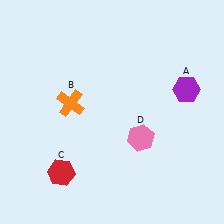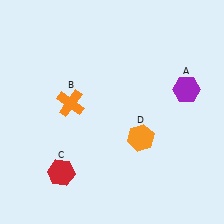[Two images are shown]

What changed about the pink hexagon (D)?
In Image 1, D is pink. In Image 2, it changed to orange.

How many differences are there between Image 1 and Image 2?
There is 1 difference between the two images.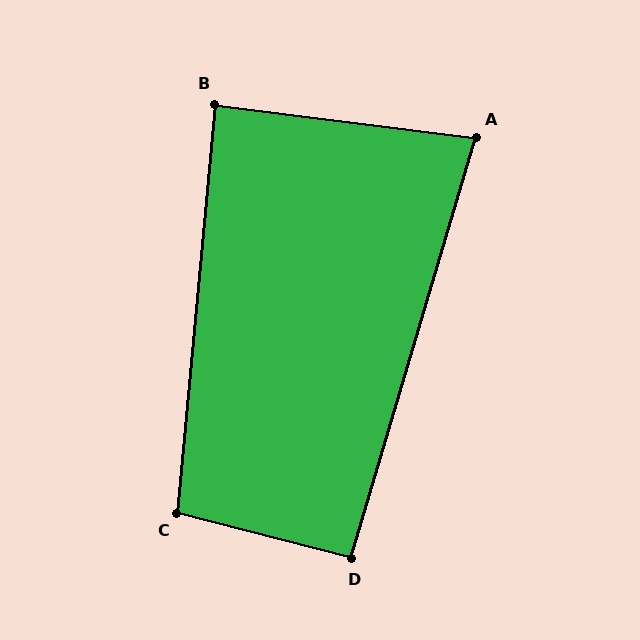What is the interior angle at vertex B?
Approximately 88 degrees (approximately right).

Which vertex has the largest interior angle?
C, at approximately 99 degrees.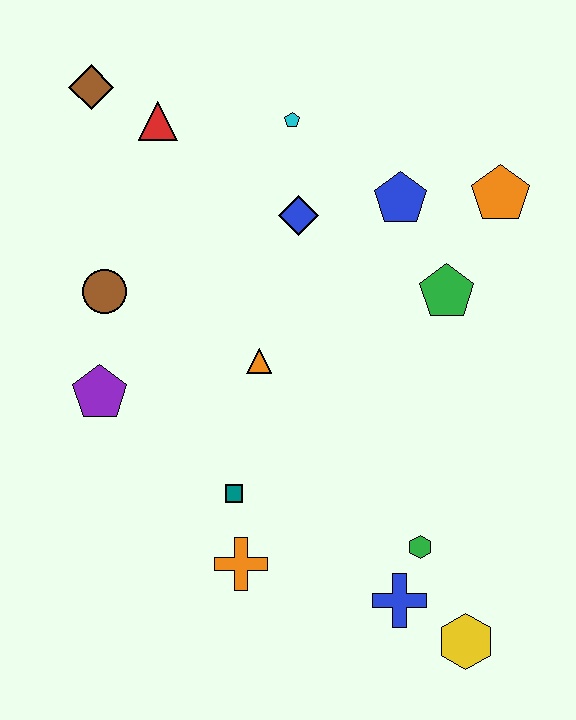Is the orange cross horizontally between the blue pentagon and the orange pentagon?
No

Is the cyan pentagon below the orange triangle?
No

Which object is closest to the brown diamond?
The red triangle is closest to the brown diamond.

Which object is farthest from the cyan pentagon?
The yellow hexagon is farthest from the cyan pentagon.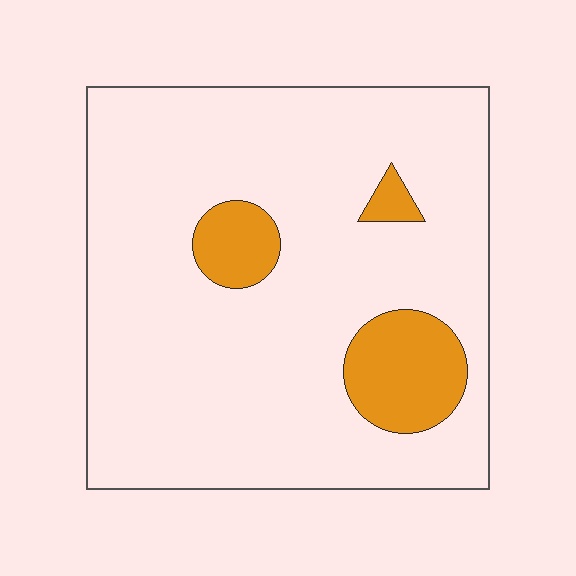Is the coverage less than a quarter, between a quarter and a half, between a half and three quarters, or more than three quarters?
Less than a quarter.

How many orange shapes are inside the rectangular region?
3.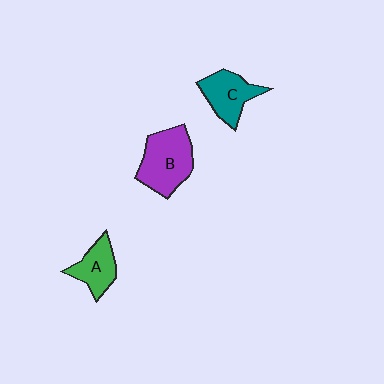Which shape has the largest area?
Shape B (purple).